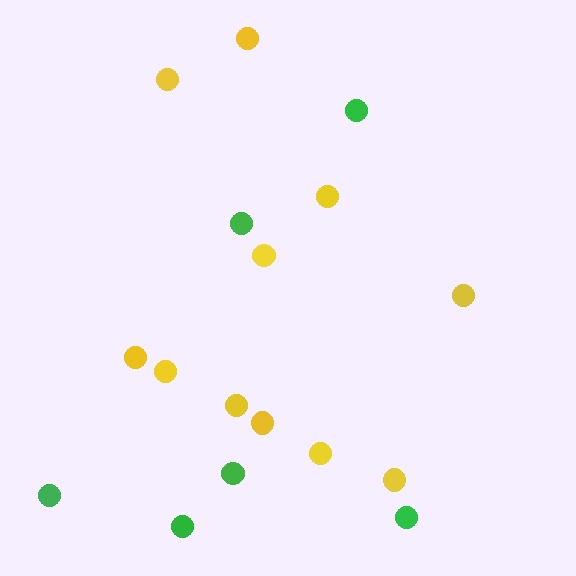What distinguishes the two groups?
There are 2 groups: one group of yellow circles (11) and one group of green circles (6).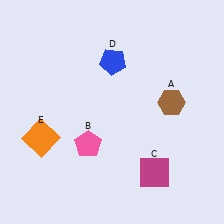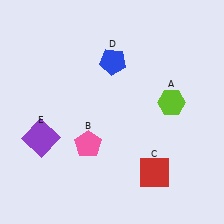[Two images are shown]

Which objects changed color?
A changed from brown to lime. C changed from magenta to red. E changed from orange to purple.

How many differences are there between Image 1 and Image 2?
There are 3 differences between the two images.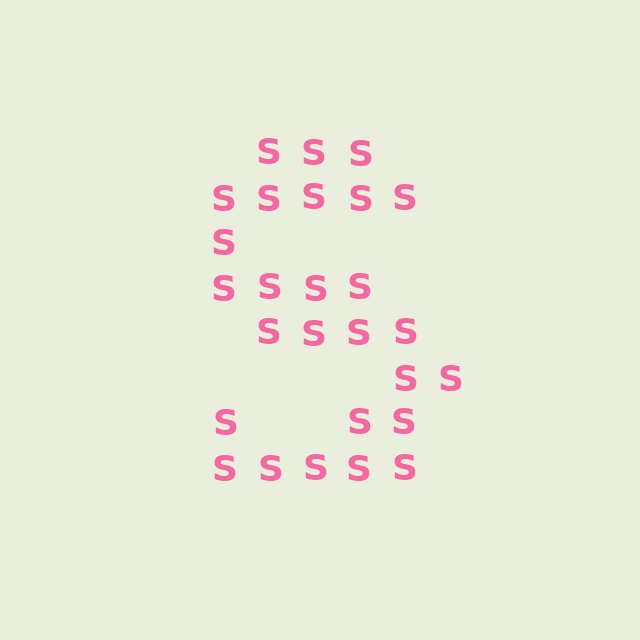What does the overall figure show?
The overall figure shows the letter S.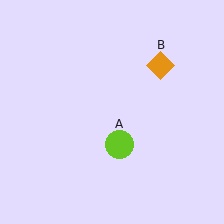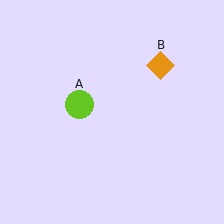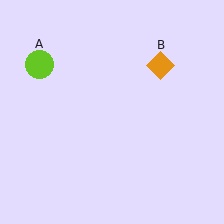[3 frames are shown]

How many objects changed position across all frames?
1 object changed position: lime circle (object A).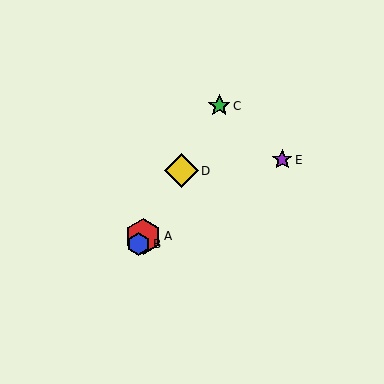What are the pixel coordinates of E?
Object E is at (282, 160).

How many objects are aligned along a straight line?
4 objects (A, B, C, D) are aligned along a straight line.